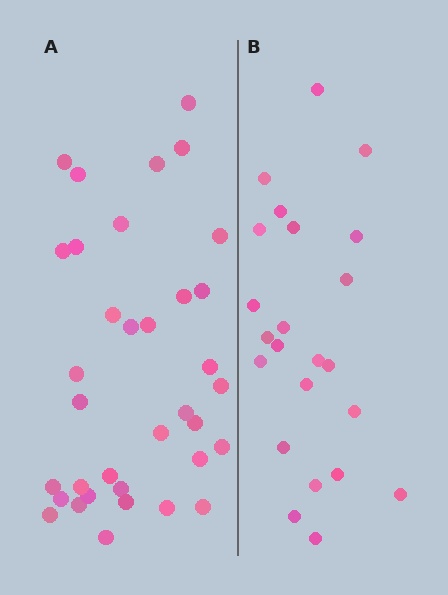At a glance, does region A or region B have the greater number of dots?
Region A (the left region) has more dots.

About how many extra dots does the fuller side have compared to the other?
Region A has roughly 12 or so more dots than region B.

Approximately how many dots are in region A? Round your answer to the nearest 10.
About 40 dots. (The exact count is 35, which rounds to 40.)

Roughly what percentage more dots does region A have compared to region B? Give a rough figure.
About 50% more.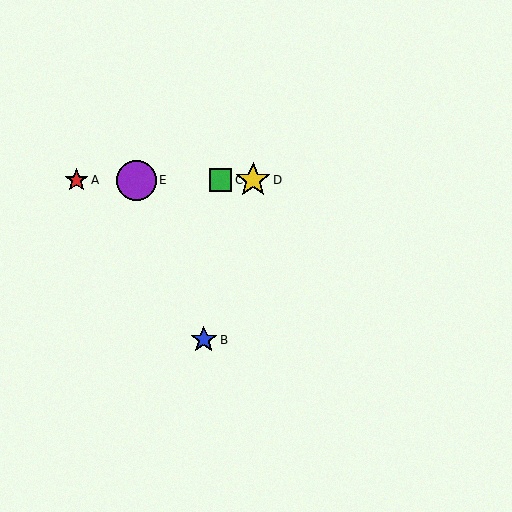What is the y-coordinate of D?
Object D is at y≈180.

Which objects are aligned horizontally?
Objects A, C, D, E are aligned horizontally.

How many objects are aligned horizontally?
4 objects (A, C, D, E) are aligned horizontally.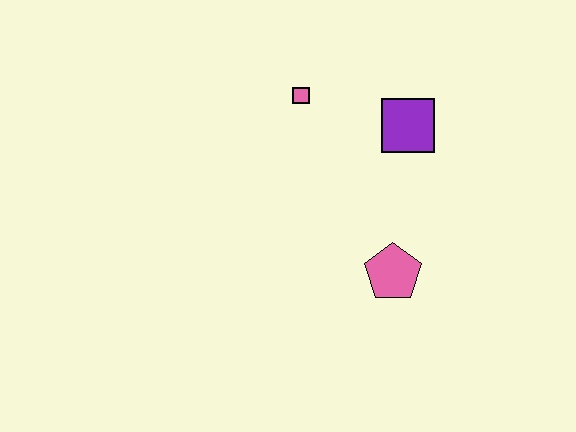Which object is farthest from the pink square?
The pink pentagon is farthest from the pink square.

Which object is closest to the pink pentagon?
The purple square is closest to the pink pentagon.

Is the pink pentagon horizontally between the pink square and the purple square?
Yes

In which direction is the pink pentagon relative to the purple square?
The pink pentagon is below the purple square.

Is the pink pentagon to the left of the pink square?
No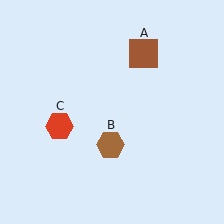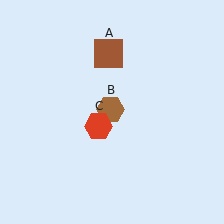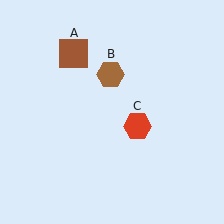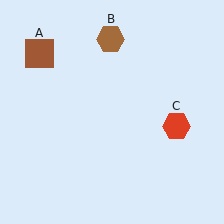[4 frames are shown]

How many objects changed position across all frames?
3 objects changed position: brown square (object A), brown hexagon (object B), red hexagon (object C).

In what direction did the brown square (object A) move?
The brown square (object A) moved left.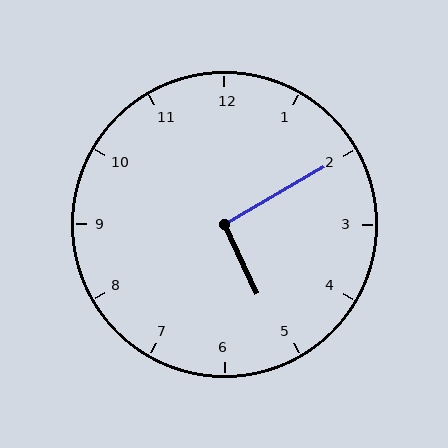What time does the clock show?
5:10.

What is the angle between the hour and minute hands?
Approximately 95 degrees.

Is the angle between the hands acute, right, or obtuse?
It is right.